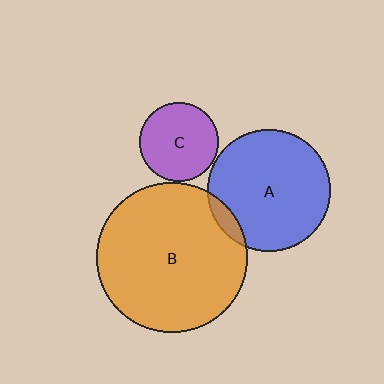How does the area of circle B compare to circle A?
Approximately 1.5 times.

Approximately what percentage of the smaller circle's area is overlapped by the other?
Approximately 10%.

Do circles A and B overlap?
Yes.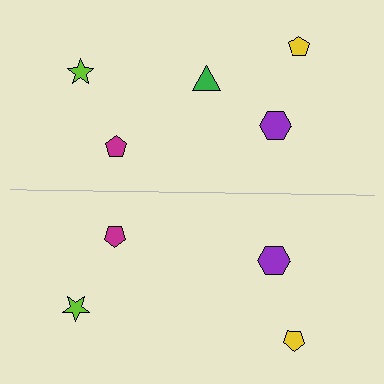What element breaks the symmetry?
A green triangle is missing from the bottom side.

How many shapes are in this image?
There are 9 shapes in this image.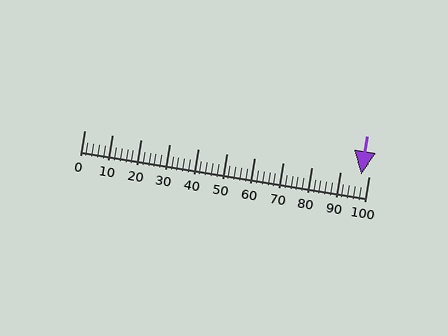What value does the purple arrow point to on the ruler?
The purple arrow points to approximately 98.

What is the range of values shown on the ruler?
The ruler shows values from 0 to 100.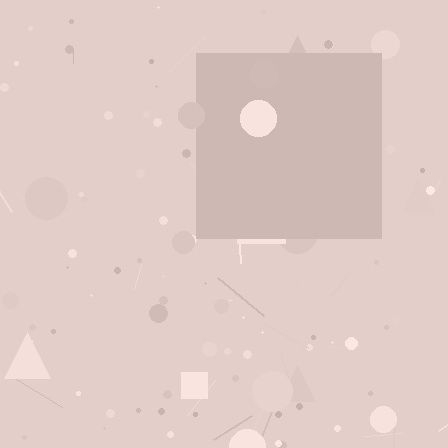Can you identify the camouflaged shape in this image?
The camouflaged shape is a square.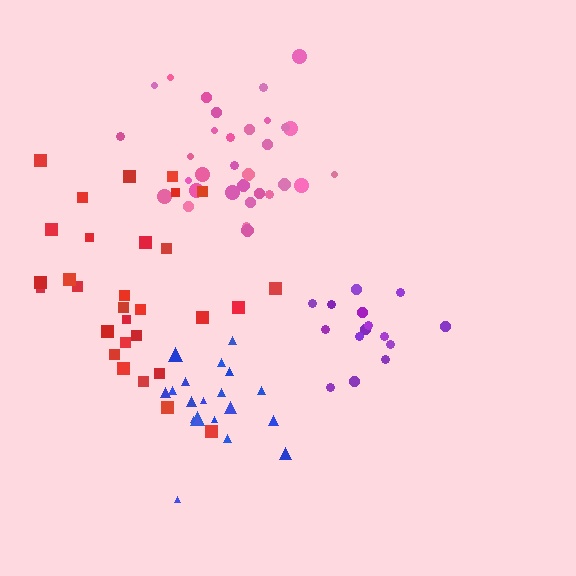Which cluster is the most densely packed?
Purple.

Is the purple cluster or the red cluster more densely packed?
Purple.